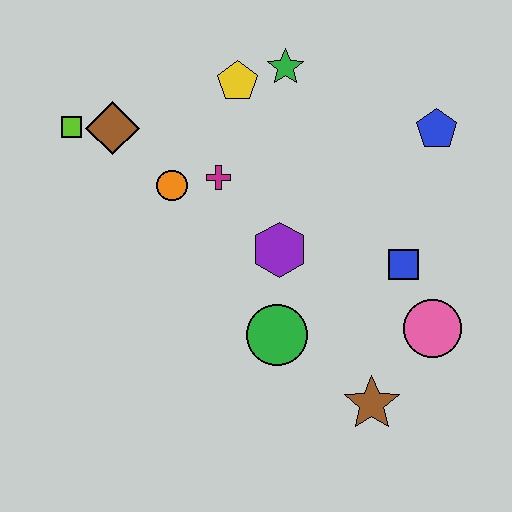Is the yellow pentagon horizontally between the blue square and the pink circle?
No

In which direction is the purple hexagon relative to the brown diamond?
The purple hexagon is to the right of the brown diamond.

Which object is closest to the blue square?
The pink circle is closest to the blue square.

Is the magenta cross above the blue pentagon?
No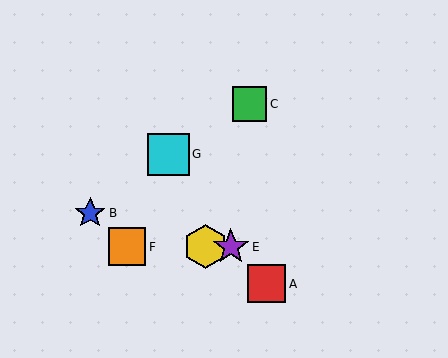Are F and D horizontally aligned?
Yes, both are at y≈247.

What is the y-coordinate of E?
Object E is at y≈247.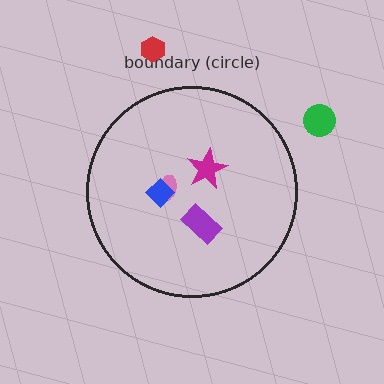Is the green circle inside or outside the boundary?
Outside.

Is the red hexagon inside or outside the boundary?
Outside.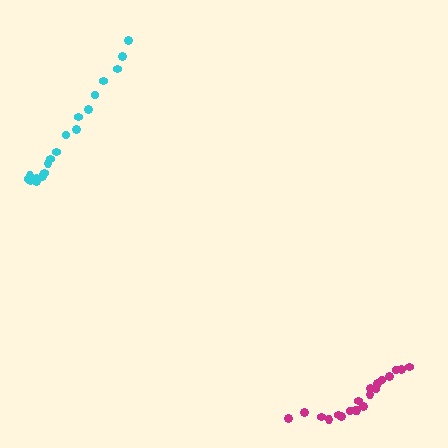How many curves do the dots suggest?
There are 2 distinct paths.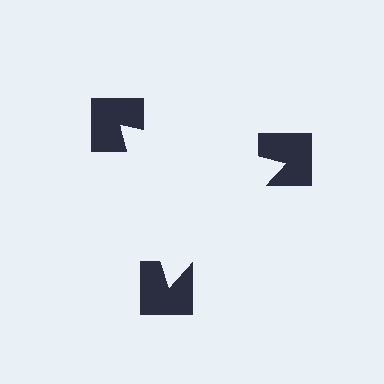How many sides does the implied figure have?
3 sides.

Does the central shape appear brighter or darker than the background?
It typically appears slightly brighter than the background, even though no actual brightness change is drawn.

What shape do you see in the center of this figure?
An illusory triangle — its edges are inferred from the aligned wedge cuts in the notched squares, not physically drawn.